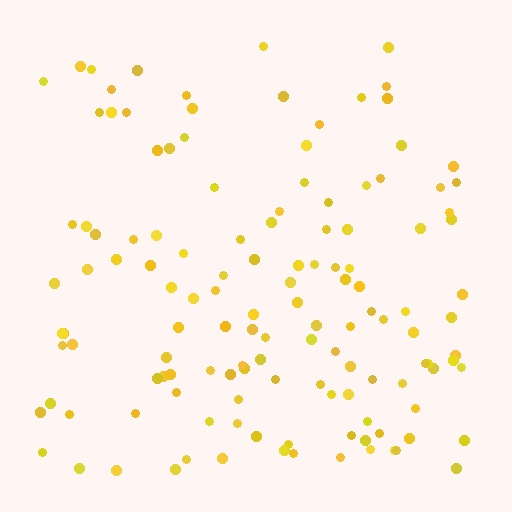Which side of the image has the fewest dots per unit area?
The top.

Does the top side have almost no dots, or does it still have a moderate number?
Still a moderate number, just noticeably fewer than the bottom.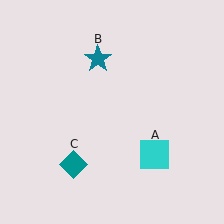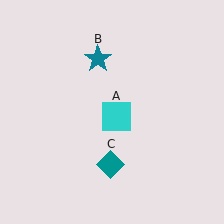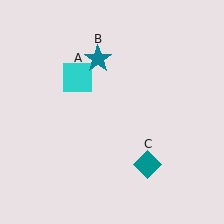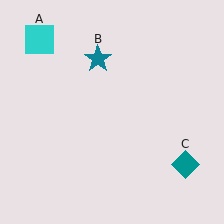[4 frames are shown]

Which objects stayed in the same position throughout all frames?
Teal star (object B) remained stationary.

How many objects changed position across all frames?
2 objects changed position: cyan square (object A), teal diamond (object C).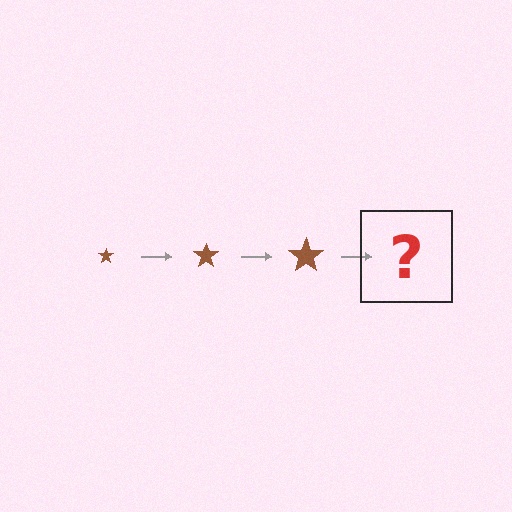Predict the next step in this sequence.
The next step is a brown star, larger than the previous one.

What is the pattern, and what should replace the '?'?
The pattern is that the star gets progressively larger each step. The '?' should be a brown star, larger than the previous one.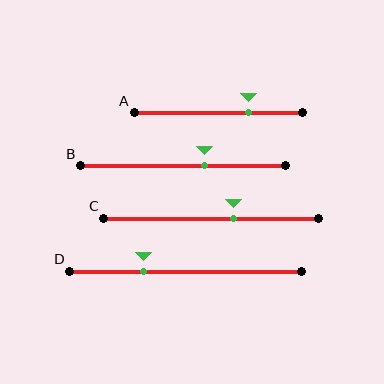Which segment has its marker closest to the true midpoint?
Segment C has its marker closest to the true midpoint.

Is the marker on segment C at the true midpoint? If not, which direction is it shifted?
No, the marker on segment C is shifted to the right by about 10% of the segment length.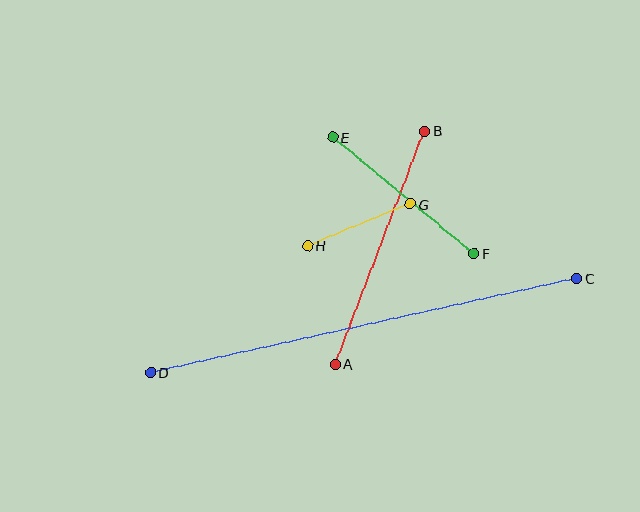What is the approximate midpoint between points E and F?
The midpoint is at approximately (403, 195) pixels.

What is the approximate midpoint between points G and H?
The midpoint is at approximately (359, 225) pixels.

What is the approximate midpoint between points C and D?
The midpoint is at approximately (364, 325) pixels.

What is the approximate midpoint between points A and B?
The midpoint is at approximately (380, 248) pixels.